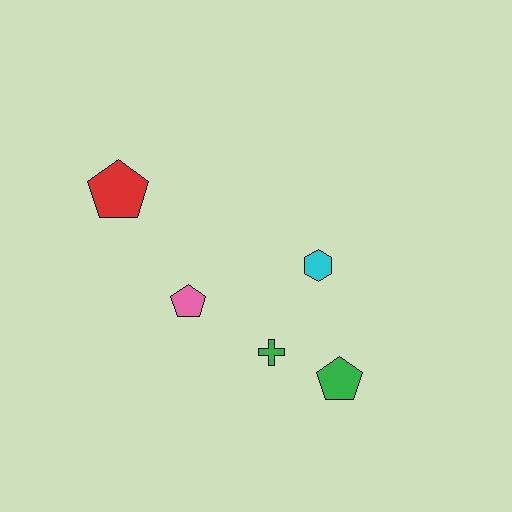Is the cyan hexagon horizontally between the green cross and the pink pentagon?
No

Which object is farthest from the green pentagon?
The red pentagon is farthest from the green pentagon.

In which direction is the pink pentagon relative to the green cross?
The pink pentagon is to the left of the green cross.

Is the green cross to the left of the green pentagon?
Yes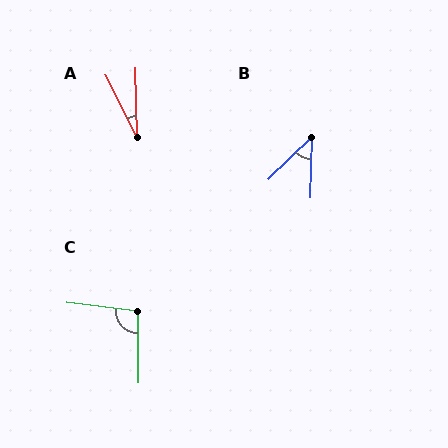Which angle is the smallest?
A, at approximately 26 degrees.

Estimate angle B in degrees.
Approximately 44 degrees.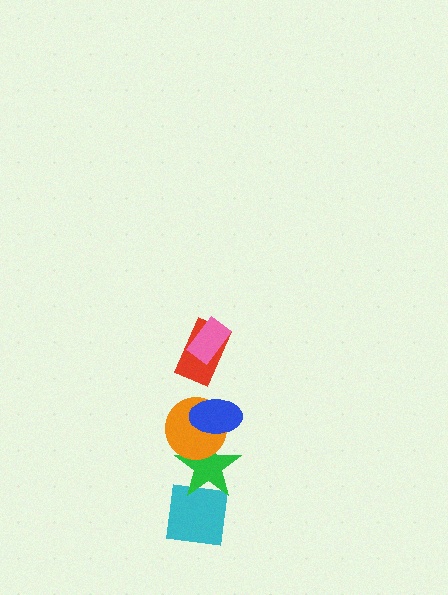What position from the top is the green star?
The green star is 5th from the top.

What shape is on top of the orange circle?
The blue ellipse is on top of the orange circle.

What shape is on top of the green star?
The orange circle is on top of the green star.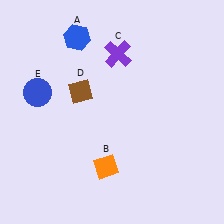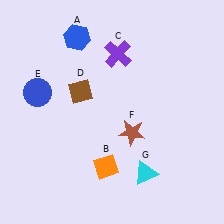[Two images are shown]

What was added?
A brown star (F), a cyan triangle (G) were added in Image 2.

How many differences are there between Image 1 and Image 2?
There are 2 differences between the two images.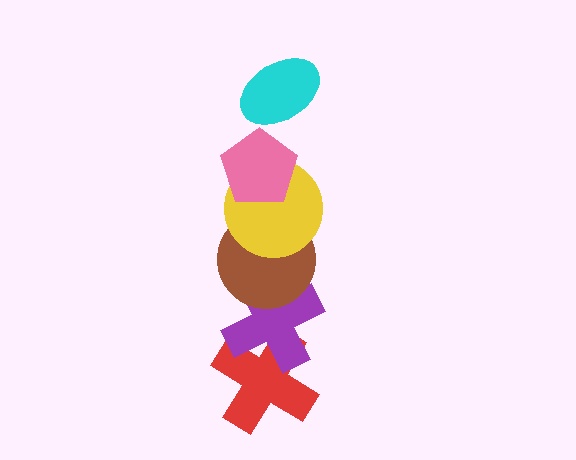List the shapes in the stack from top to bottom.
From top to bottom: the cyan ellipse, the pink pentagon, the yellow circle, the brown circle, the purple cross, the red cross.